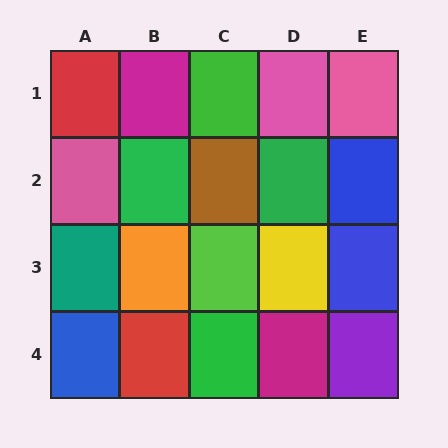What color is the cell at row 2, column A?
Pink.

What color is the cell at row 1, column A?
Red.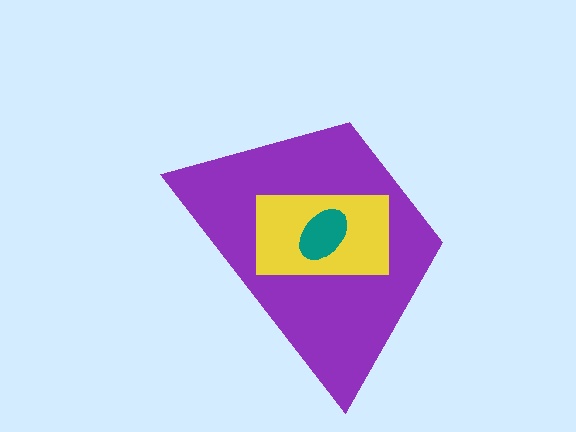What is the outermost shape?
The purple trapezoid.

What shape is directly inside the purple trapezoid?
The yellow rectangle.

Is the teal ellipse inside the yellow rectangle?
Yes.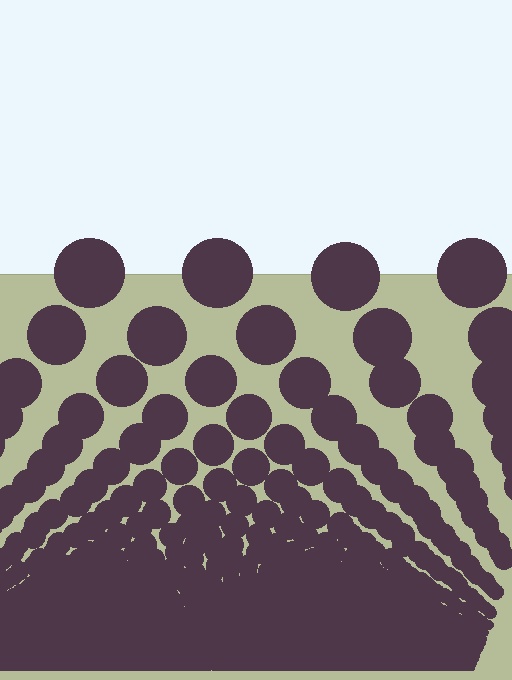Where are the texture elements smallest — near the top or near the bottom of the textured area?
Near the bottom.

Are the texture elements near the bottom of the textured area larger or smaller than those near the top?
Smaller. The gradient is inverted — elements near the bottom are smaller and denser.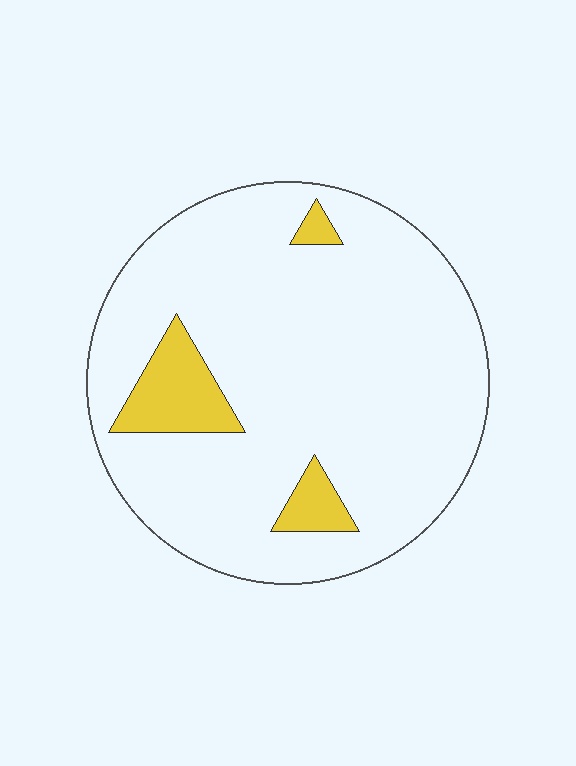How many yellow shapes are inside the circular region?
3.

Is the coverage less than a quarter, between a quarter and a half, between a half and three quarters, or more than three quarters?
Less than a quarter.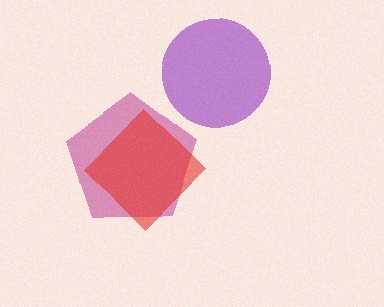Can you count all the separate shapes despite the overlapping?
Yes, there are 3 separate shapes.